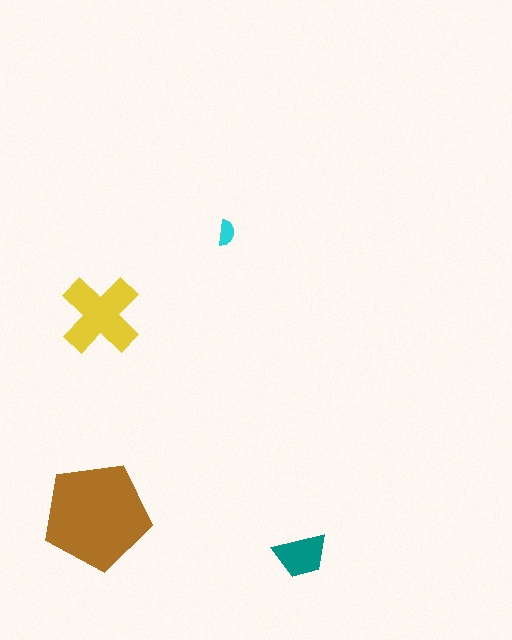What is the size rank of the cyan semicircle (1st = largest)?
4th.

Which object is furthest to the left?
The brown pentagon is leftmost.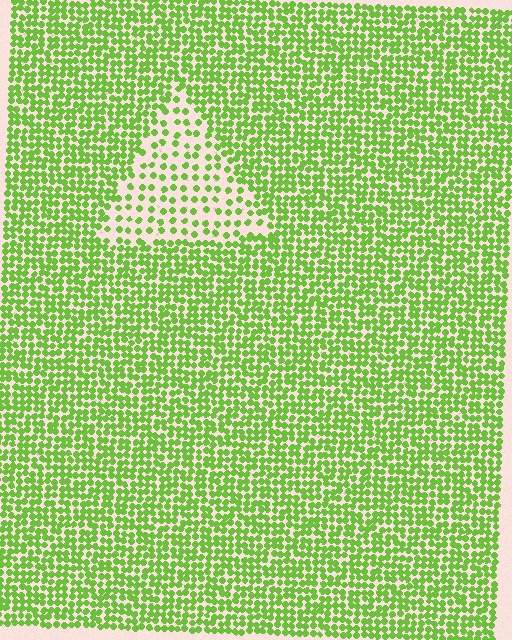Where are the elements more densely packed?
The elements are more densely packed outside the triangle boundary.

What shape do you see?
I see a triangle.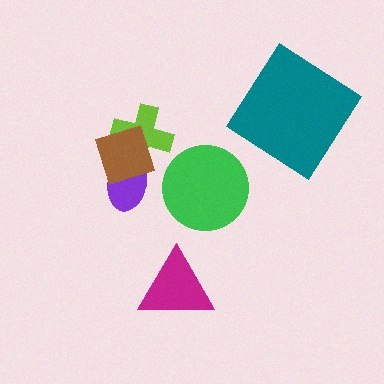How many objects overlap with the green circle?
0 objects overlap with the green circle.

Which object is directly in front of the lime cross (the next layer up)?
The purple ellipse is directly in front of the lime cross.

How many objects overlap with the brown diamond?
2 objects overlap with the brown diamond.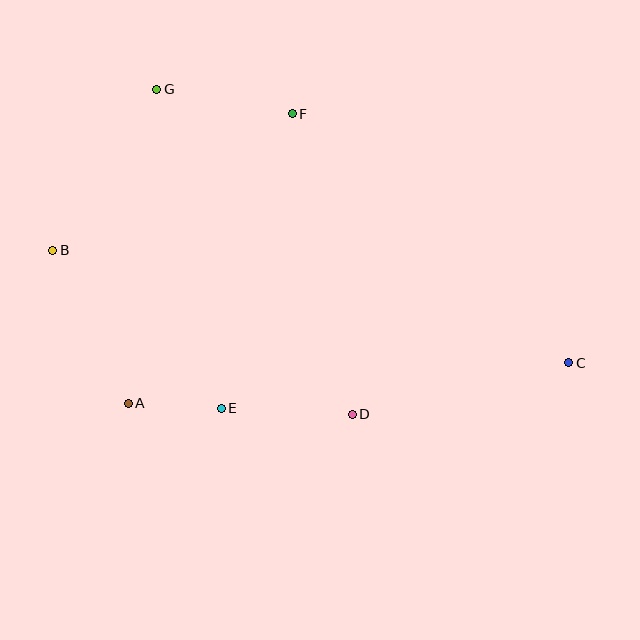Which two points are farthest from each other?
Points B and C are farthest from each other.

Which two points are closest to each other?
Points A and E are closest to each other.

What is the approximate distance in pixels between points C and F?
The distance between C and F is approximately 372 pixels.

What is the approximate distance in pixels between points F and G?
The distance between F and G is approximately 137 pixels.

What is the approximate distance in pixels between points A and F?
The distance between A and F is approximately 333 pixels.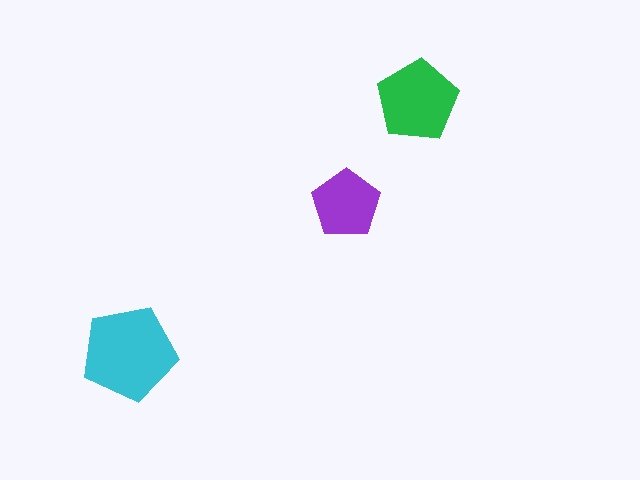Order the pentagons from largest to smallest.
the cyan one, the green one, the purple one.